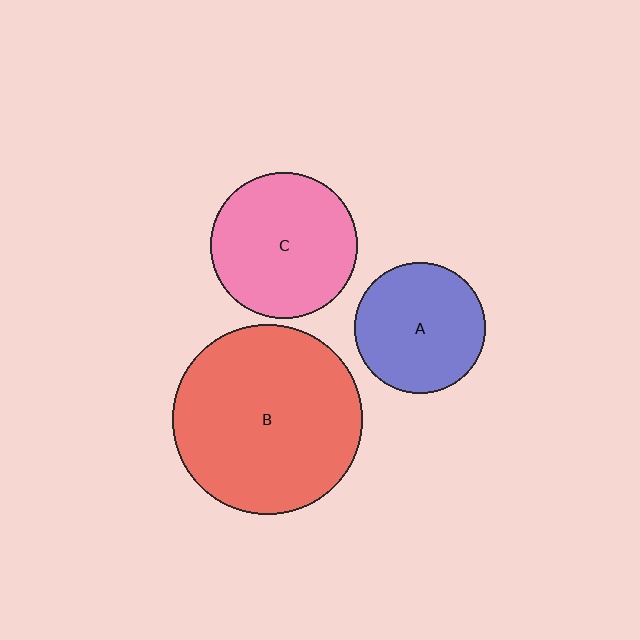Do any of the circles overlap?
No, none of the circles overlap.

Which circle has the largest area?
Circle B (red).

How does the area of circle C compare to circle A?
Approximately 1.3 times.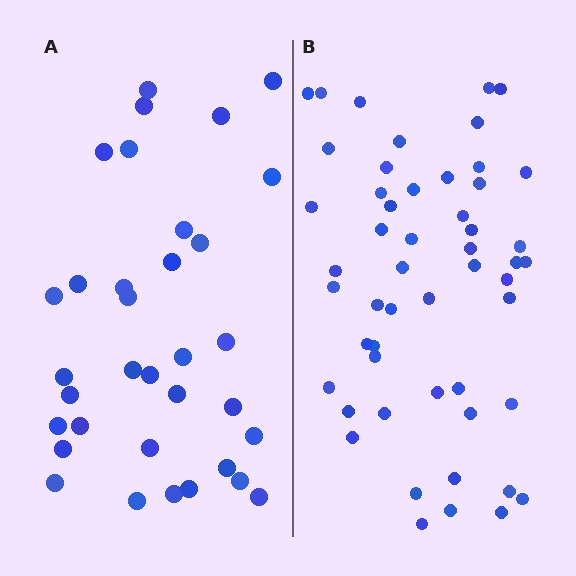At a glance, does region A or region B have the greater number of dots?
Region B (the right region) has more dots.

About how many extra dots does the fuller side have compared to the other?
Region B has approximately 20 more dots than region A.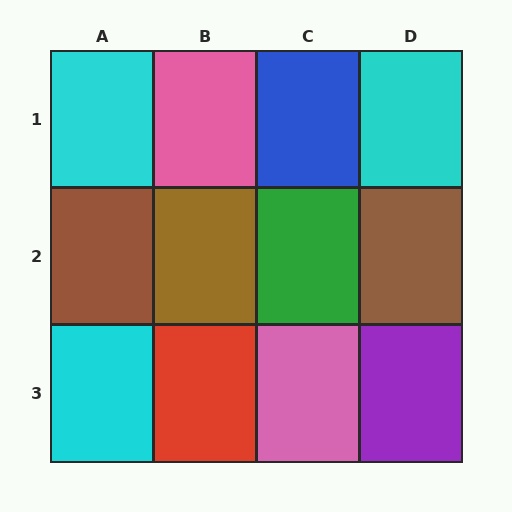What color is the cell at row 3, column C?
Pink.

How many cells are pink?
2 cells are pink.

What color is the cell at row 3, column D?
Purple.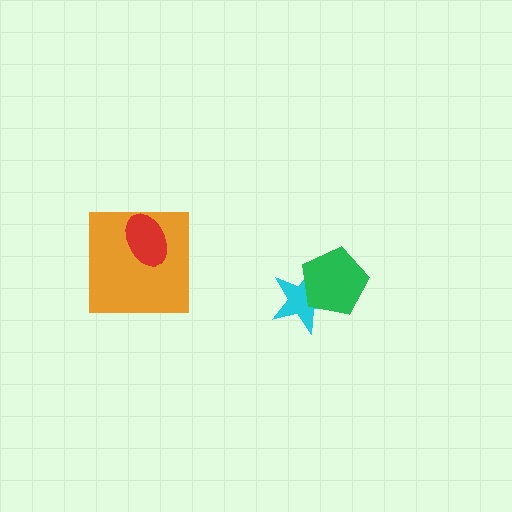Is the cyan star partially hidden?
Yes, it is partially covered by another shape.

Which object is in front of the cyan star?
The green pentagon is in front of the cyan star.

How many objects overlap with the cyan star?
1 object overlaps with the cyan star.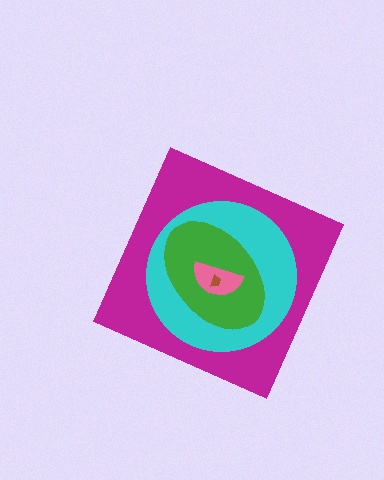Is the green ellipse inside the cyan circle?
Yes.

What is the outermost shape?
The magenta diamond.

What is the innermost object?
The brown trapezoid.